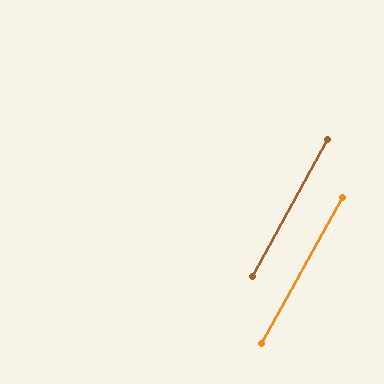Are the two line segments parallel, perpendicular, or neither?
Parallel — their directions differ by only 0.5°.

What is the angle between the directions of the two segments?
Approximately 1 degree.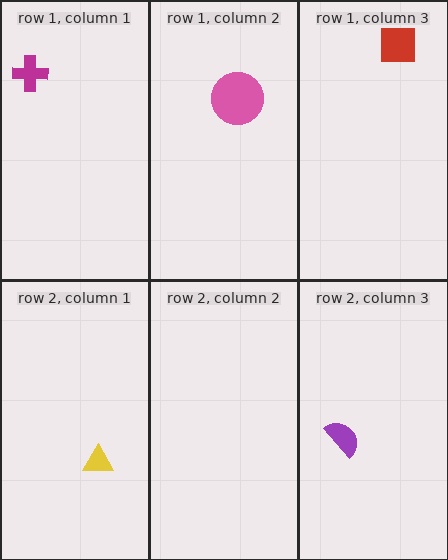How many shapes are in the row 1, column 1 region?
1.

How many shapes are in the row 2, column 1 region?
1.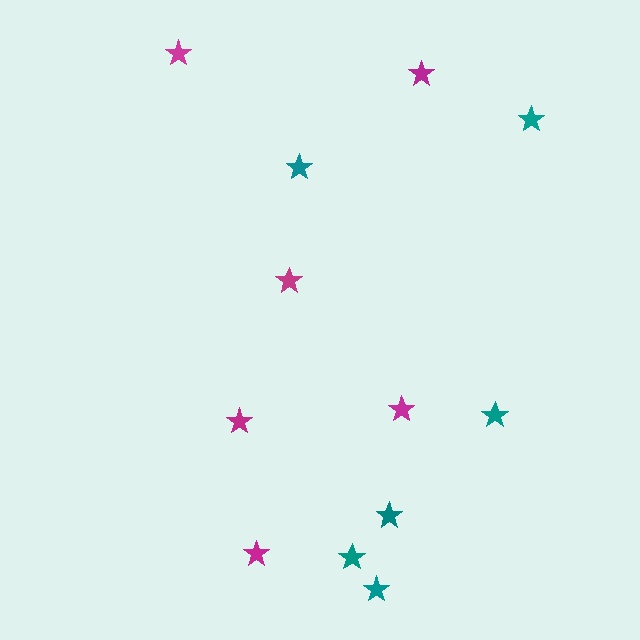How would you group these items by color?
There are 2 groups: one group of magenta stars (6) and one group of teal stars (6).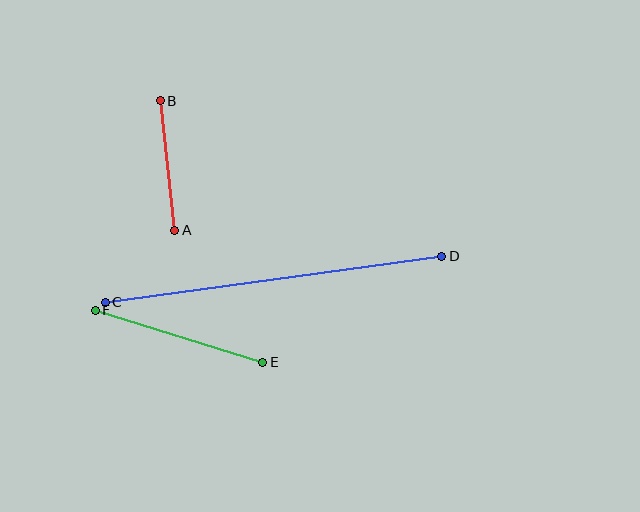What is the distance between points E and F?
The distance is approximately 176 pixels.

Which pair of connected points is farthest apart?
Points C and D are farthest apart.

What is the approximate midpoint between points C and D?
The midpoint is at approximately (274, 279) pixels.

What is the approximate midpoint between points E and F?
The midpoint is at approximately (179, 336) pixels.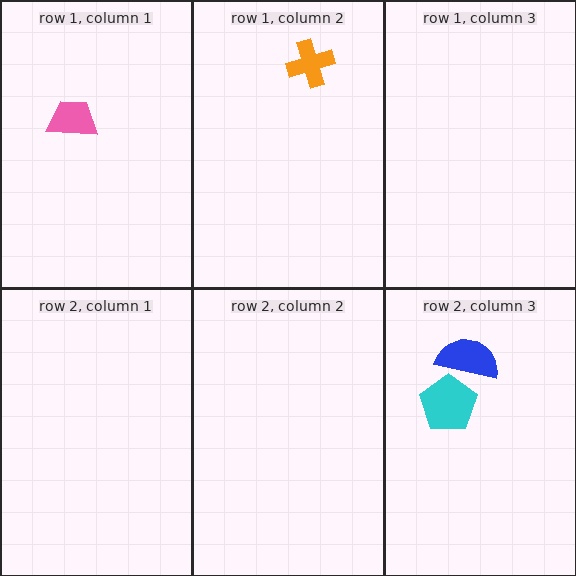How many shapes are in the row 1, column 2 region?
1.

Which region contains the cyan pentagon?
The row 2, column 3 region.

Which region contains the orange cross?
The row 1, column 2 region.